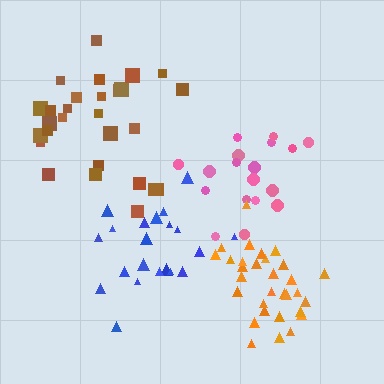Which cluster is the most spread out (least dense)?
Pink.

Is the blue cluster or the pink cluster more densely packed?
Blue.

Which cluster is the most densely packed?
Orange.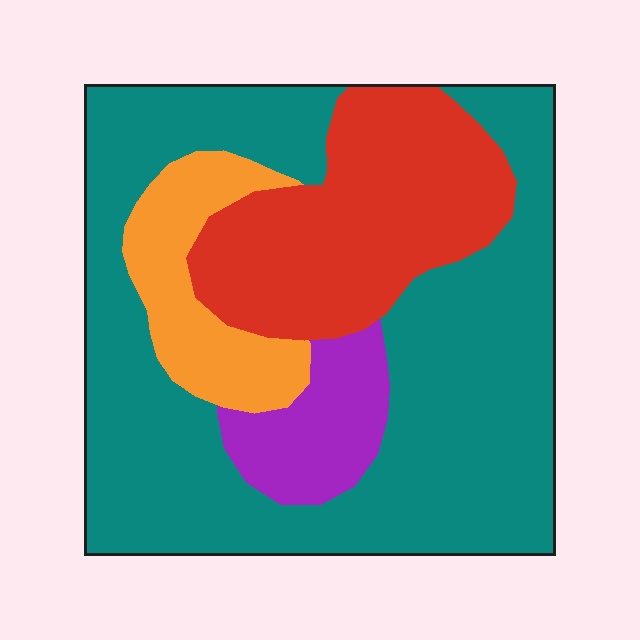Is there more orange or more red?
Red.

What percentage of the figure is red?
Red takes up less than a quarter of the figure.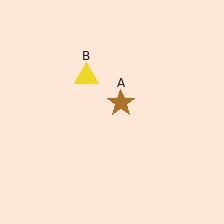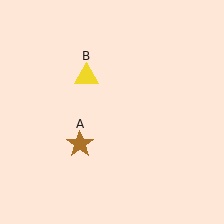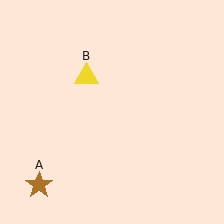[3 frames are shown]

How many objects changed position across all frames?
1 object changed position: brown star (object A).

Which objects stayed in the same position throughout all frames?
Yellow triangle (object B) remained stationary.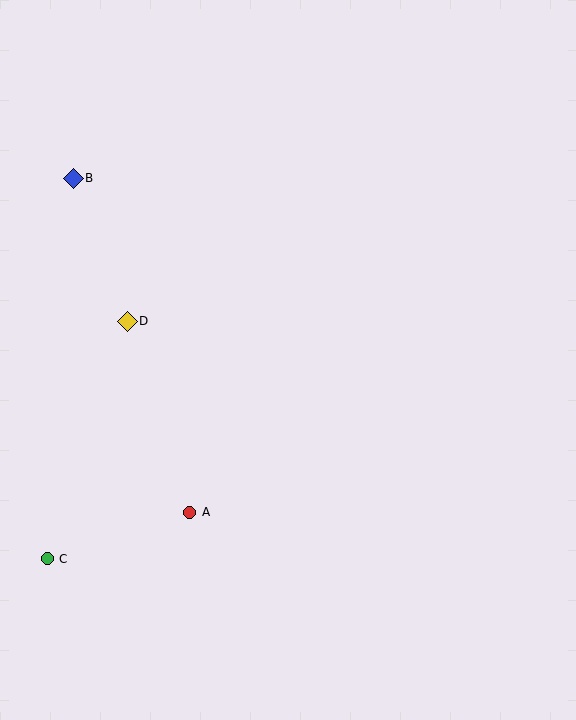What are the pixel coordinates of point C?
Point C is at (47, 559).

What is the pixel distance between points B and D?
The distance between B and D is 153 pixels.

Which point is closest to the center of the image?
Point D at (127, 321) is closest to the center.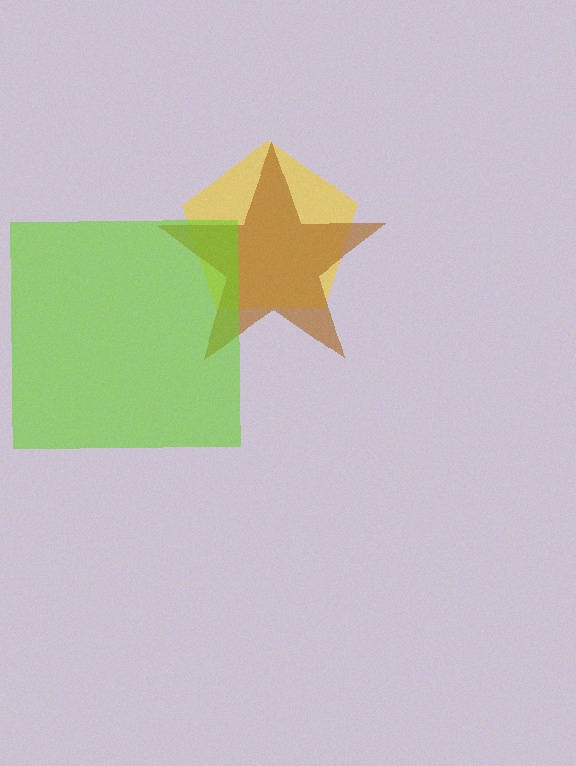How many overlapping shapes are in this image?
There are 3 overlapping shapes in the image.